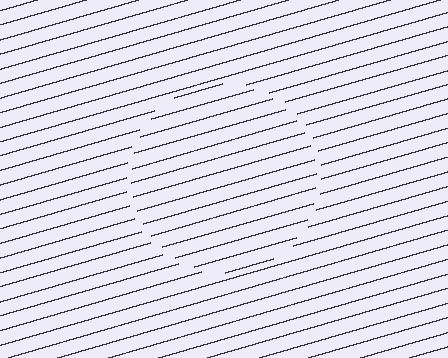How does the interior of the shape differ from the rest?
The interior of the shape contains the same grating, shifted by half a period — the contour is defined by the phase discontinuity where line-ends from the inner and outer gratings abut.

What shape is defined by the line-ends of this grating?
An illusory circle. The interior of the shape contains the same grating, shifted by half a period — the contour is defined by the phase discontinuity where line-ends from the inner and outer gratings abut.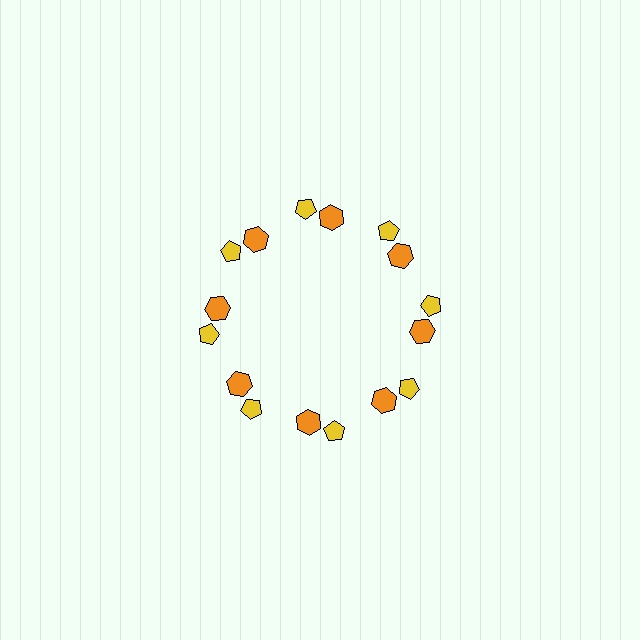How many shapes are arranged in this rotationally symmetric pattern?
There are 16 shapes, arranged in 8 groups of 2.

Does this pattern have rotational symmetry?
Yes, this pattern has 8-fold rotational symmetry. It looks the same after rotating 45 degrees around the center.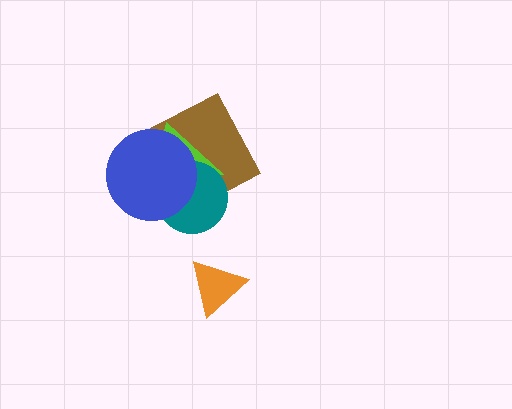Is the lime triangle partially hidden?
Yes, it is partially covered by another shape.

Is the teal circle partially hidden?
Yes, it is partially covered by another shape.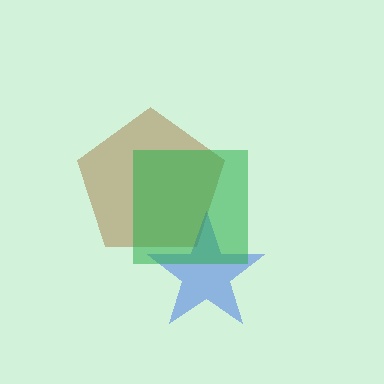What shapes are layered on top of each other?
The layered shapes are: a brown pentagon, a blue star, a green square.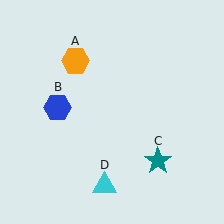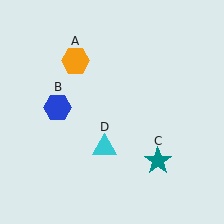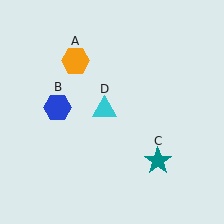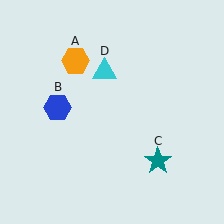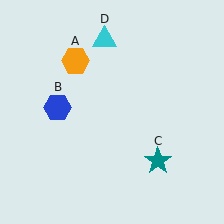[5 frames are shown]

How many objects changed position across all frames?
1 object changed position: cyan triangle (object D).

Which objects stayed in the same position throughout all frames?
Orange hexagon (object A) and blue hexagon (object B) and teal star (object C) remained stationary.